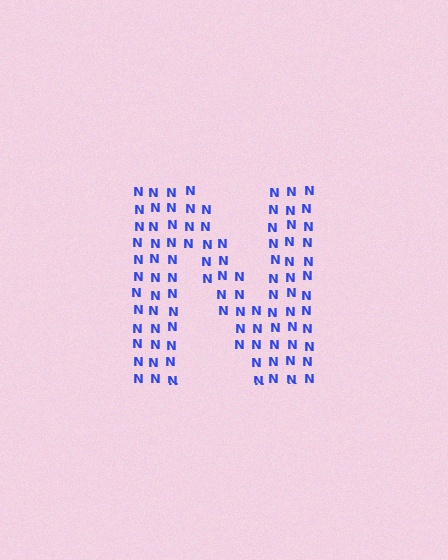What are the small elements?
The small elements are letter N's.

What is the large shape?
The large shape is the letter N.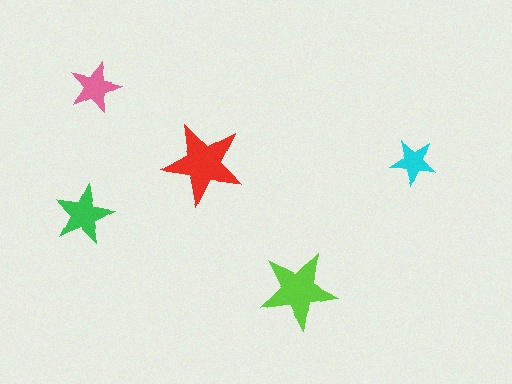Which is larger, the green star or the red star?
The red one.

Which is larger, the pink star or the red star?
The red one.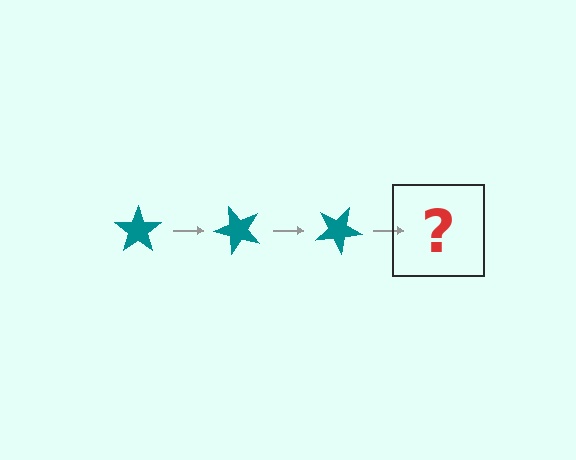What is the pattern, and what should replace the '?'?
The pattern is that the star rotates 50 degrees each step. The '?' should be a teal star rotated 150 degrees.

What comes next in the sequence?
The next element should be a teal star rotated 150 degrees.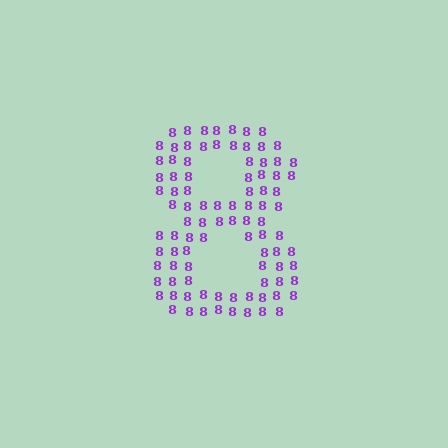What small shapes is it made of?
It is made of small digit 8's.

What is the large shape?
The large shape is the digit 8.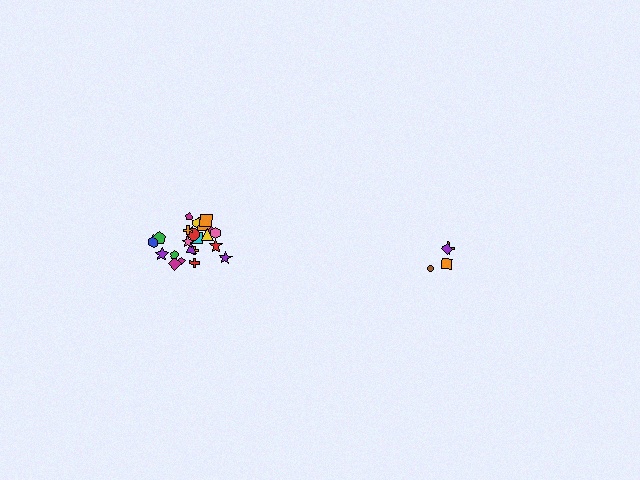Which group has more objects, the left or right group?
The left group.